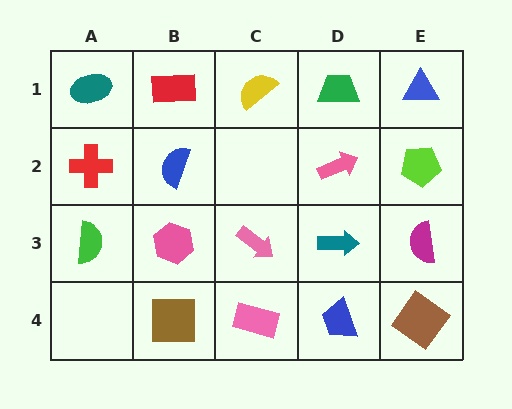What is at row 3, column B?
A pink hexagon.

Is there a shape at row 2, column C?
No, that cell is empty.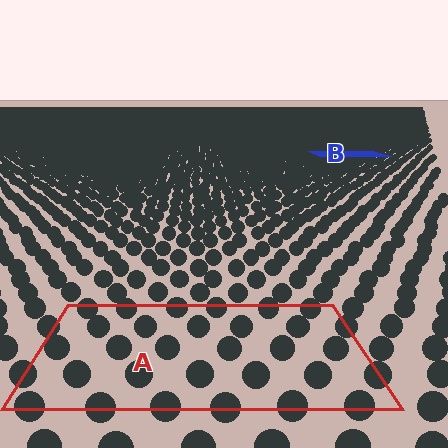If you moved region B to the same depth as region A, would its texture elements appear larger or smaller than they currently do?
They would appear larger. At a closer depth, the same texture elements are projected at a bigger on-screen size.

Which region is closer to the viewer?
Region A is closer. The texture elements there are larger and more spread out.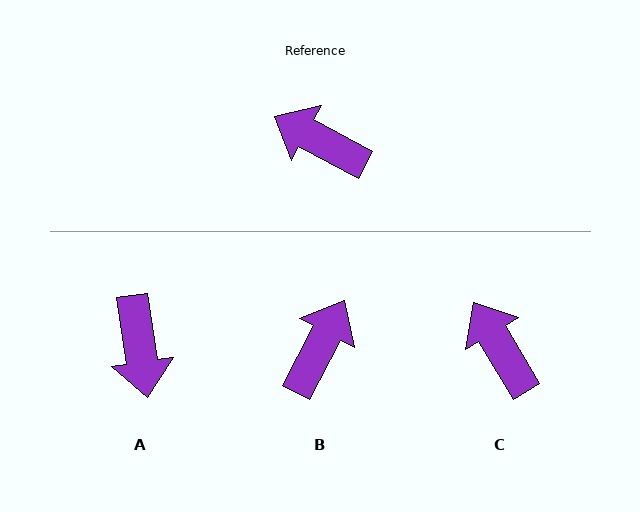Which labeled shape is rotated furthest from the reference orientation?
A, about 127 degrees away.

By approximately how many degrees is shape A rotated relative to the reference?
Approximately 127 degrees counter-clockwise.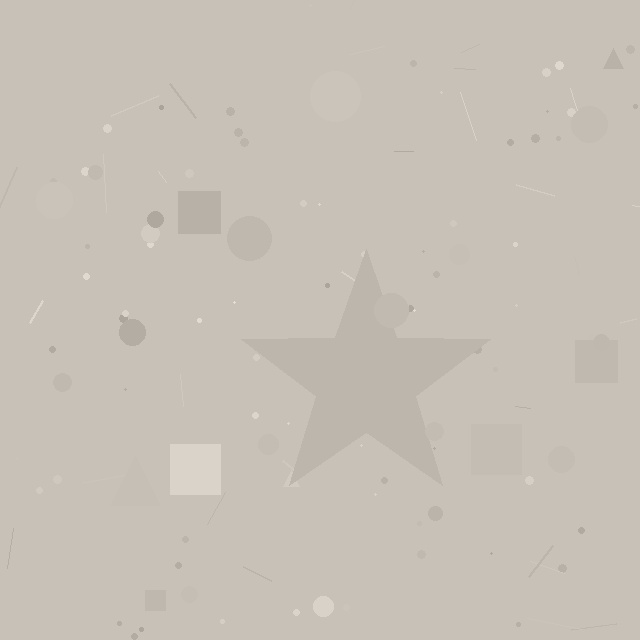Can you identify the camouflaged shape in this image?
The camouflaged shape is a star.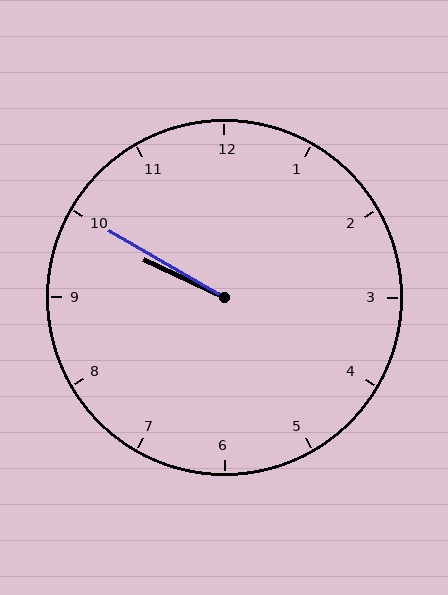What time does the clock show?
9:50.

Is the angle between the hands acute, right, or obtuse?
It is acute.